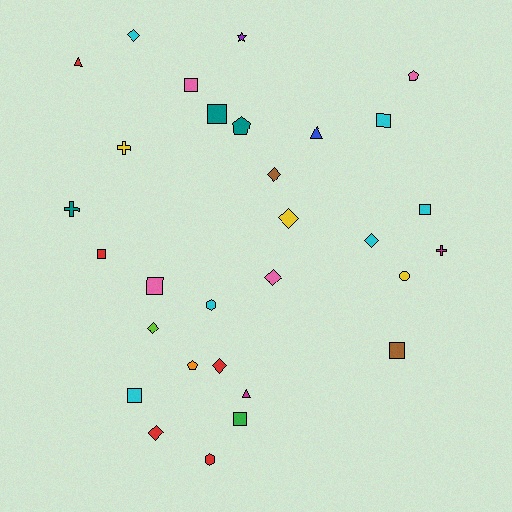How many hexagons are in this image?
There are 2 hexagons.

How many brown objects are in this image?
There are 2 brown objects.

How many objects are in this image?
There are 30 objects.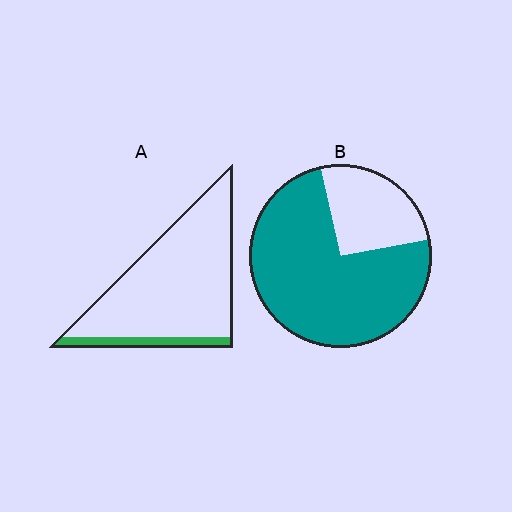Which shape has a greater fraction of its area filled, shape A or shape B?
Shape B.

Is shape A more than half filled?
No.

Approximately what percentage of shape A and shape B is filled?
A is approximately 10% and B is approximately 75%.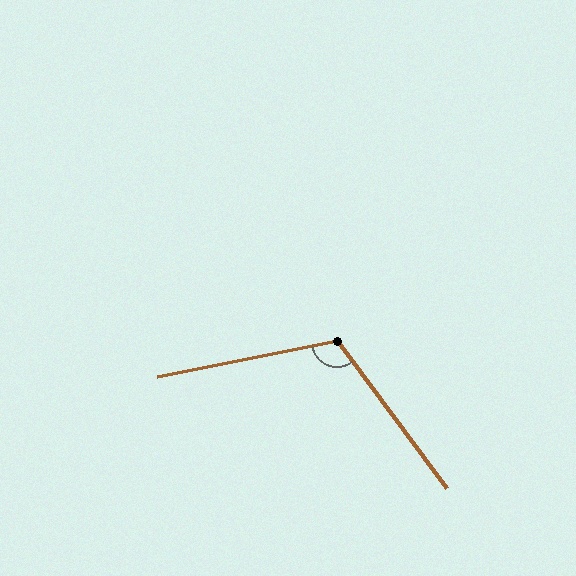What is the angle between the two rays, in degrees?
Approximately 116 degrees.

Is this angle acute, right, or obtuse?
It is obtuse.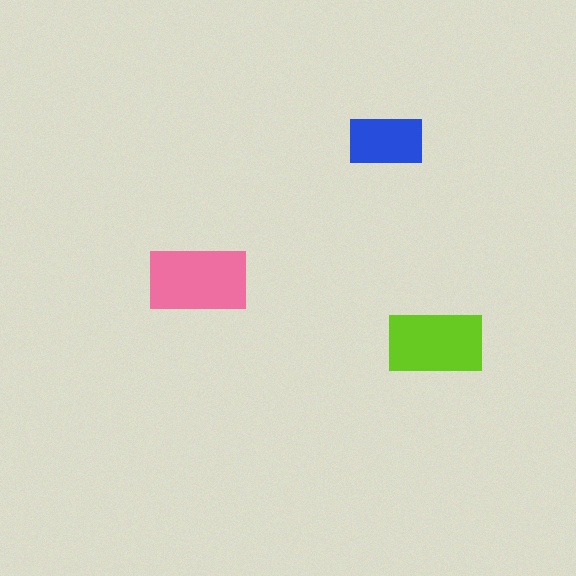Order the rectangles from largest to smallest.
the pink one, the lime one, the blue one.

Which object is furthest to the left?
The pink rectangle is leftmost.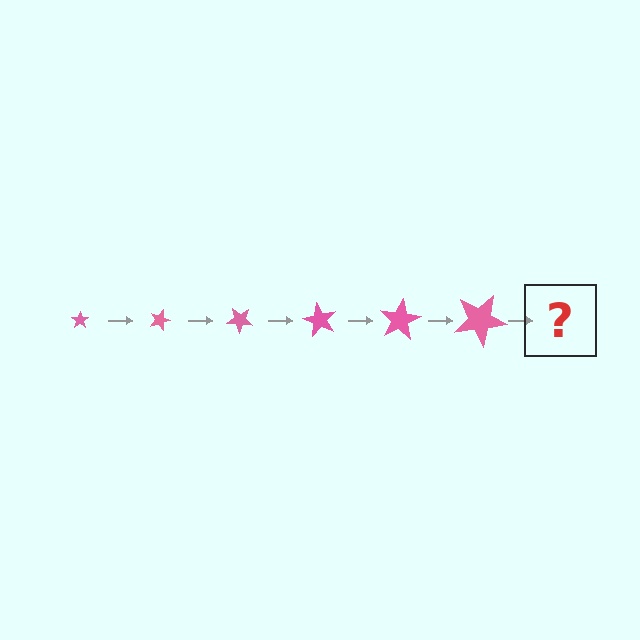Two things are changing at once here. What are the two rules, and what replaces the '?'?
The two rules are that the star grows larger each step and it rotates 20 degrees each step. The '?' should be a star, larger than the previous one and rotated 120 degrees from the start.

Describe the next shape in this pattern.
It should be a star, larger than the previous one and rotated 120 degrees from the start.